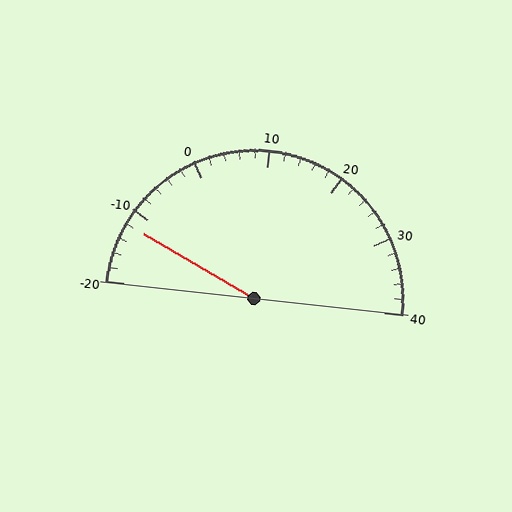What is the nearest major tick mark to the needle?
The nearest major tick mark is -10.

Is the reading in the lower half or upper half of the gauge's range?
The reading is in the lower half of the range (-20 to 40).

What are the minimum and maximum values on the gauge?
The gauge ranges from -20 to 40.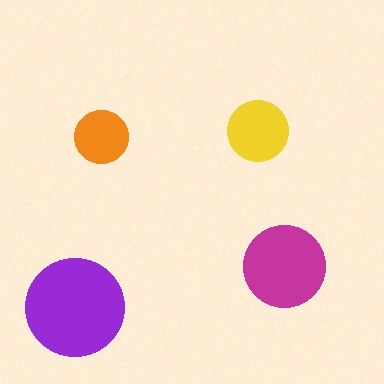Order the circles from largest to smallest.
the purple one, the magenta one, the yellow one, the orange one.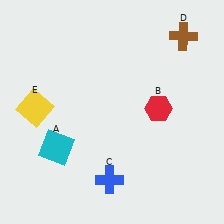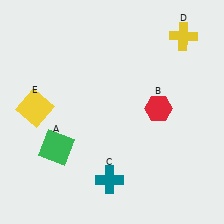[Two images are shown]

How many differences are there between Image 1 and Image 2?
There are 3 differences between the two images.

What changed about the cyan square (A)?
In Image 1, A is cyan. In Image 2, it changed to green.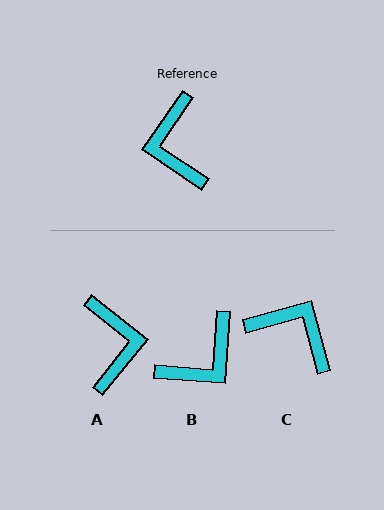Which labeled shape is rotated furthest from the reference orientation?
A, about 175 degrees away.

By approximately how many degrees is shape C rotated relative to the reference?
Approximately 131 degrees clockwise.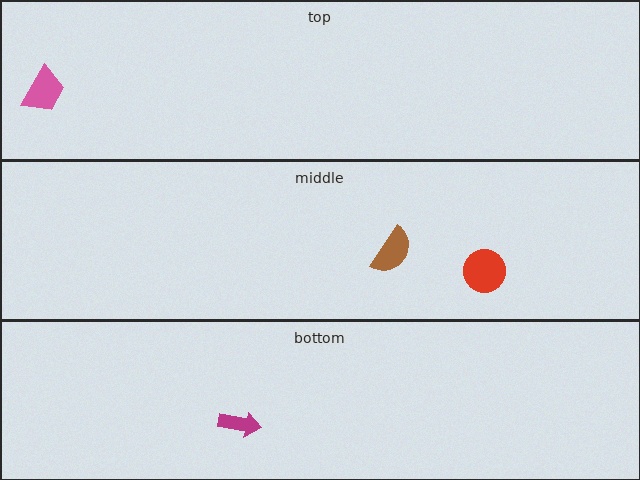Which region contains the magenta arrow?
The bottom region.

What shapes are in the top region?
The pink trapezoid.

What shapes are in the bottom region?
The magenta arrow.